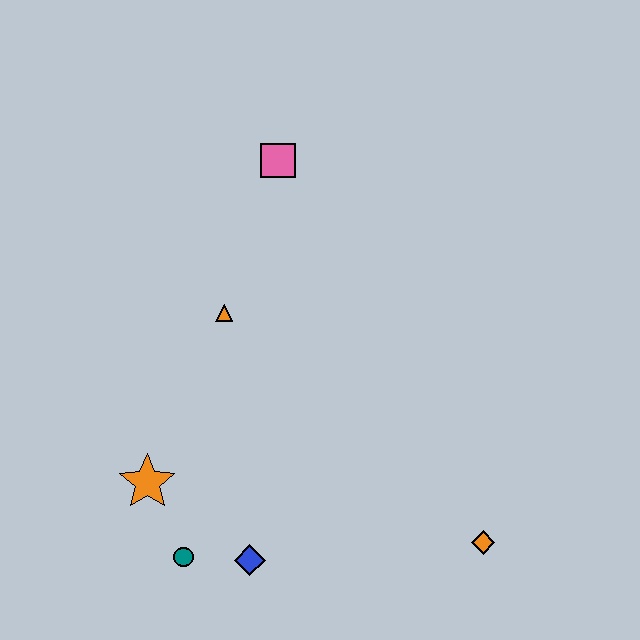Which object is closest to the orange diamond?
The blue diamond is closest to the orange diamond.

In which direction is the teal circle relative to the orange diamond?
The teal circle is to the left of the orange diamond.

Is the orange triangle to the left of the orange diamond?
Yes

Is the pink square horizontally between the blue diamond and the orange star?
No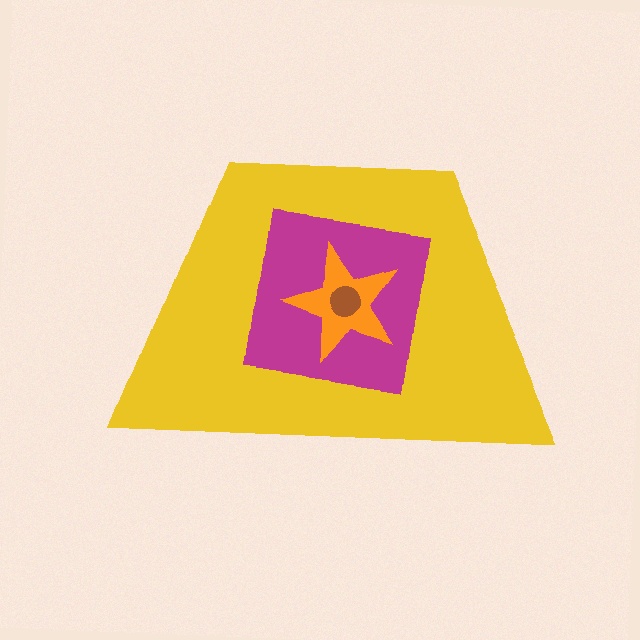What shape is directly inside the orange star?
The brown circle.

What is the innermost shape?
The brown circle.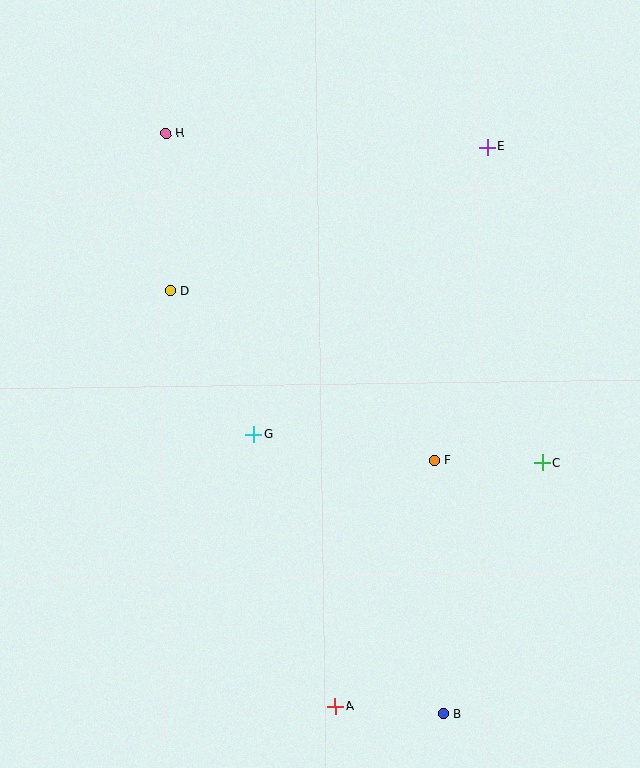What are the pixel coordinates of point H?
Point H is at (166, 134).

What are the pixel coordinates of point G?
Point G is at (254, 434).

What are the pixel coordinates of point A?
Point A is at (335, 706).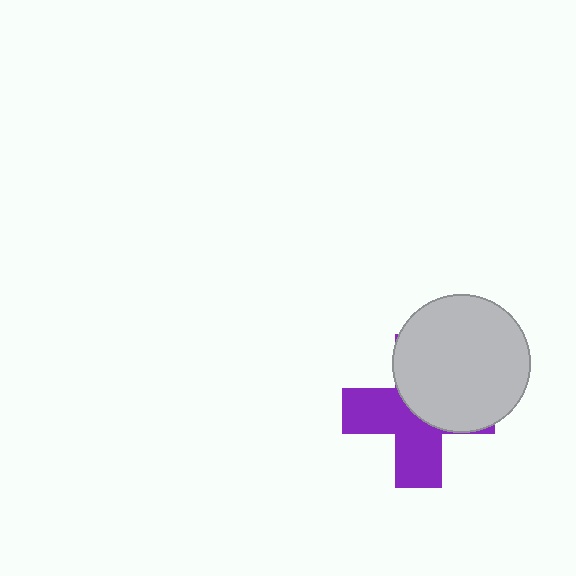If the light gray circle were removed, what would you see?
You would see the complete purple cross.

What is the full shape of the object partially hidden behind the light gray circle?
The partially hidden object is a purple cross.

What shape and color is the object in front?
The object in front is a light gray circle.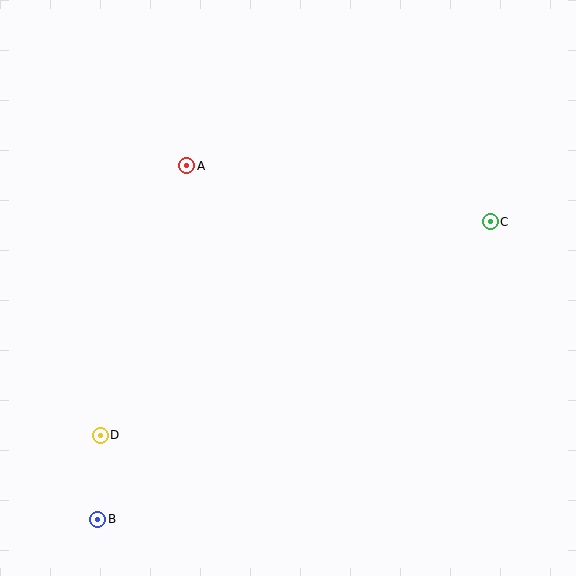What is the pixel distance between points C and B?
The distance between C and B is 492 pixels.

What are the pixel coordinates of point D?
Point D is at (100, 435).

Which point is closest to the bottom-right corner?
Point C is closest to the bottom-right corner.